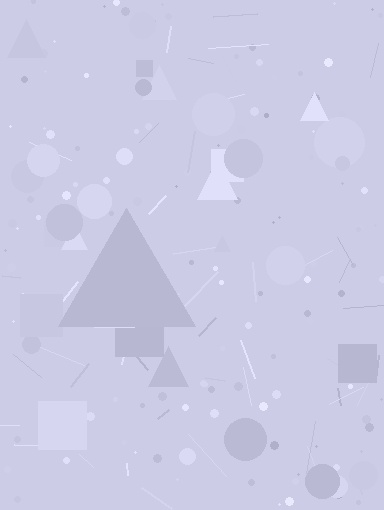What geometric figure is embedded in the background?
A triangle is embedded in the background.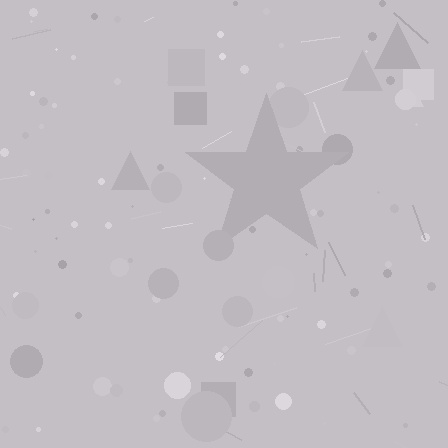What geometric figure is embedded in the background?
A star is embedded in the background.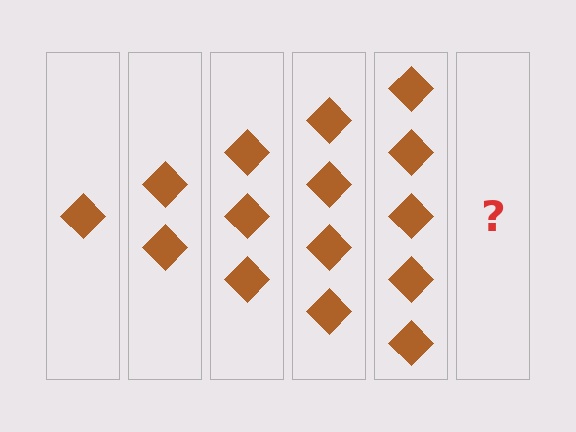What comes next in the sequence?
The next element should be 6 diamonds.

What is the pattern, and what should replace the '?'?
The pattern is that each step adds one more diamond. The '?' should be 6 diamonds.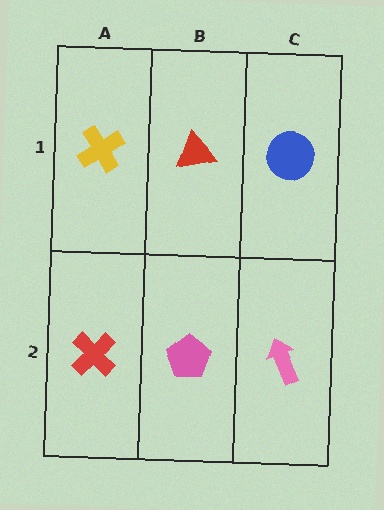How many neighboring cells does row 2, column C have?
2.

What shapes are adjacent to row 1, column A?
A red cross (row 2, column A), a red triangle (row 1, column B).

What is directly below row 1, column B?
A pink pentagon.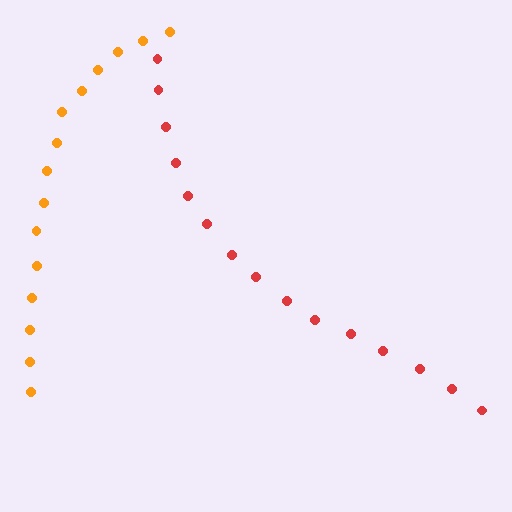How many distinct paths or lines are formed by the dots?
There are 2 distinct paths.